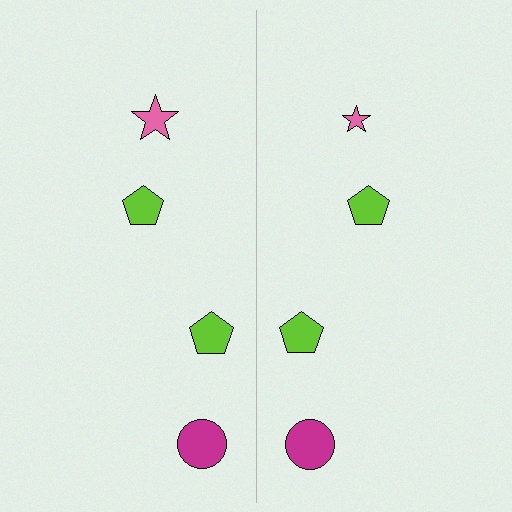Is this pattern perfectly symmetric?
No, the pattern is not perfectly symmetric. The pink star on the right side has a different size than its mirror counterpart.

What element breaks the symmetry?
The pink star on the right side has a different size than its mirror counterpart.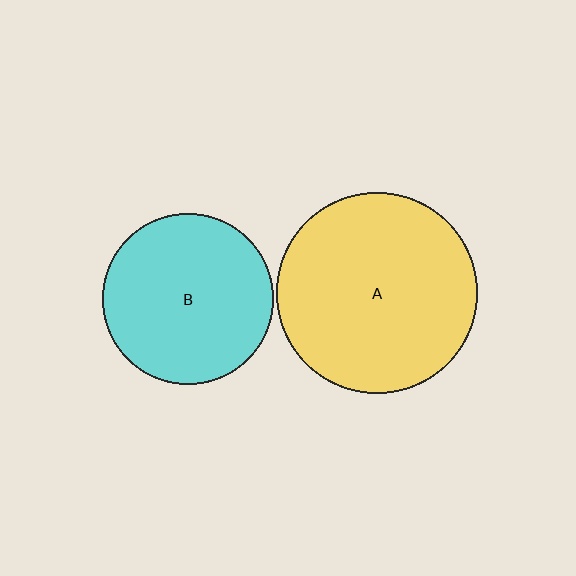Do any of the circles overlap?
No, none of the circles overlap.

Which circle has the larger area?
Circle A (yellow).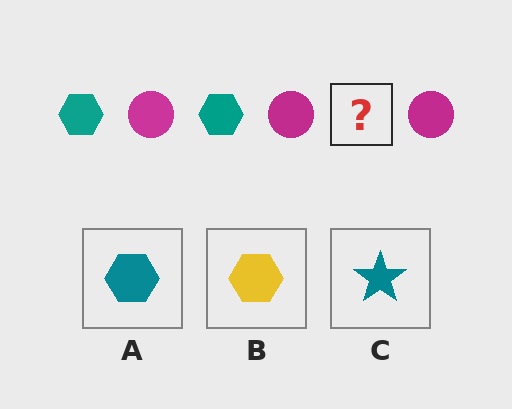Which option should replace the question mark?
Option A.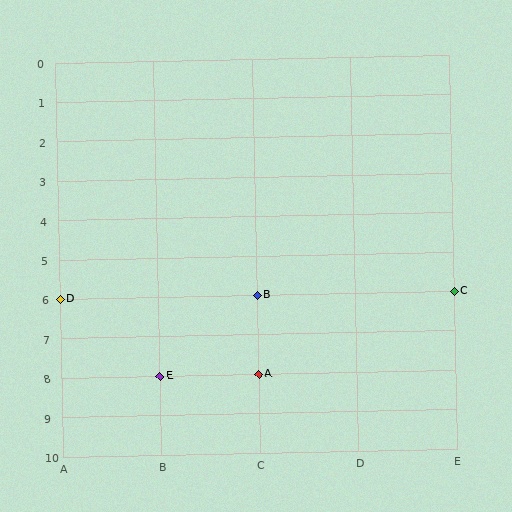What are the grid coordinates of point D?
Point D is at grid coordinates (A, 6).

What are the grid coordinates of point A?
Point A is at grid coordinates (C, 8).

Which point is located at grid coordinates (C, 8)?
Point A is at (C, 8).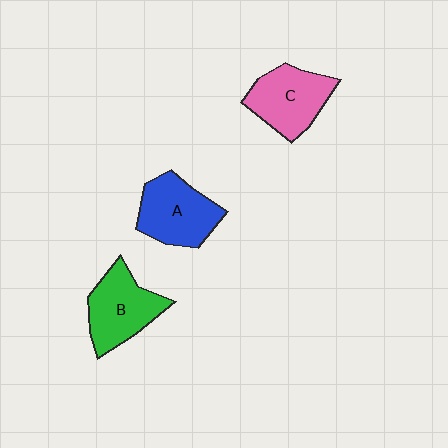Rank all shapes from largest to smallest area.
From largest to smallest: A (blue), B (green), C (pink).